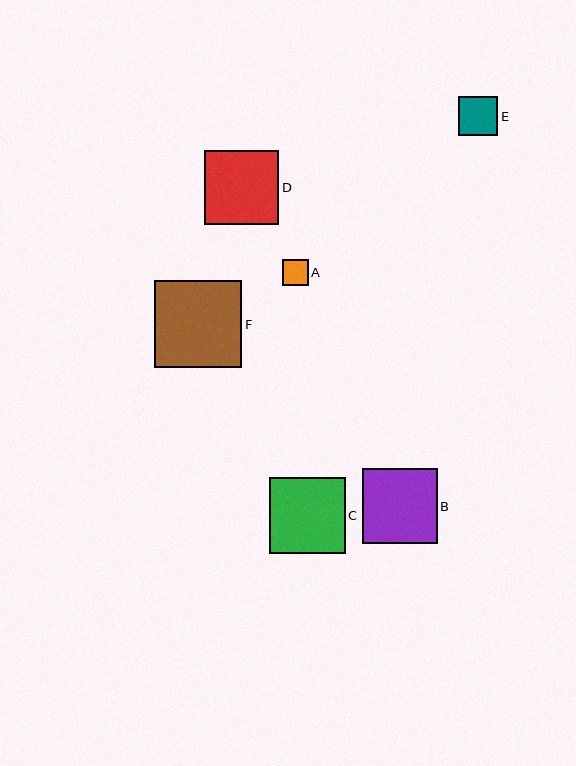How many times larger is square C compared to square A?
Square C is approximately 2.9 times the size of square A.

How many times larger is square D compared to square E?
Square D is approximately 1.9 times the size of square E.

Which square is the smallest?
Square A is the smallest with a size of approximately 26 pixels.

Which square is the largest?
Square F is the largest with a size of approximately 88 pixels.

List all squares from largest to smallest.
From largest to smallest: F, C, B, D, E, A.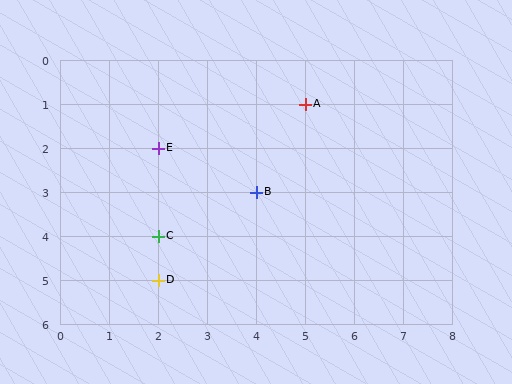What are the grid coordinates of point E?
Point E is at grid coordinates (2, 2).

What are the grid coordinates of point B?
Point B is at grid coordinates (4, 3).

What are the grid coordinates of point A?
Point A is at grid coordinates (5, 1).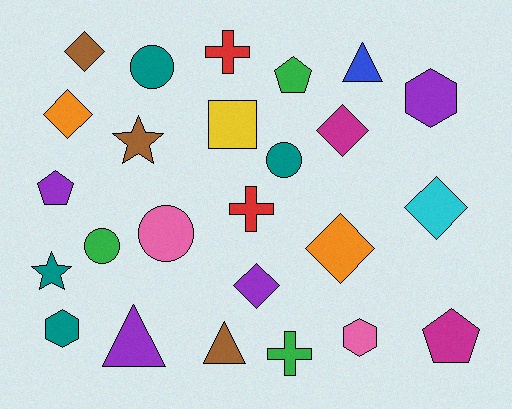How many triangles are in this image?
There are 3 triangles.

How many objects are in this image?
There are 25 objects.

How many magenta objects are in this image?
There are 2 magenta objects.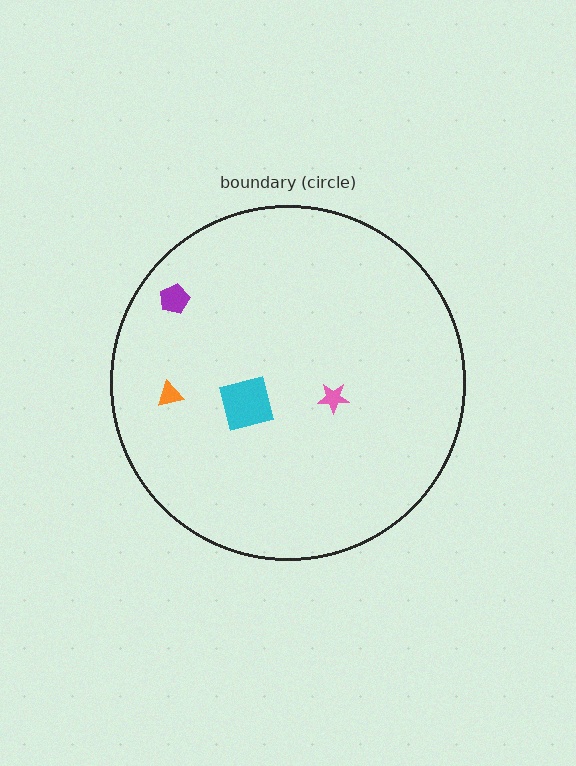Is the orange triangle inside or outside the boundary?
Inside.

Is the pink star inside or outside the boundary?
Inside.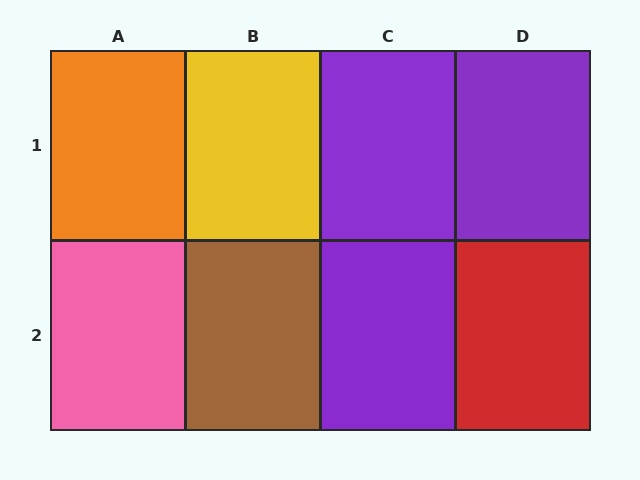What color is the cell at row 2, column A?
Pink.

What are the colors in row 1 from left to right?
Orange, yellow, purple, purple.